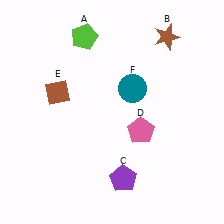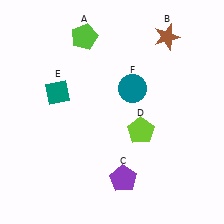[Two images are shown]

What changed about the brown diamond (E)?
In Image 1, E is brown. In Image 2, it changed to teal.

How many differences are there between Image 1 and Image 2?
There are 2 differences between the two images.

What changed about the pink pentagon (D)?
In Image 1, D is pink. In Image 2, it changed to lime.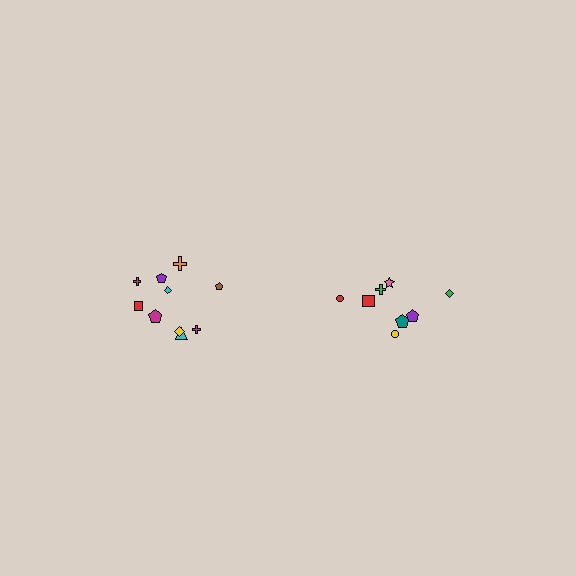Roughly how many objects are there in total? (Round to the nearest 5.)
Roughly 20 objects in total.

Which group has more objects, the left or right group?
The left group.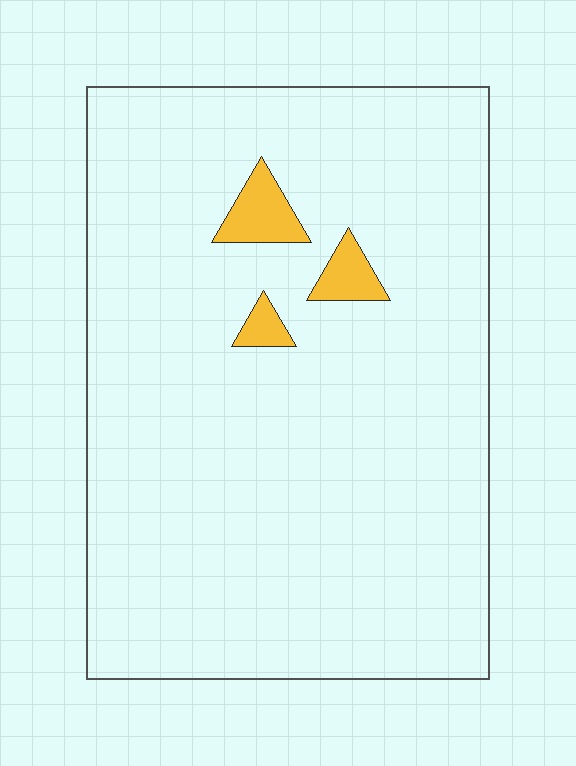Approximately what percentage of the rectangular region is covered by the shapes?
Approximately 5%.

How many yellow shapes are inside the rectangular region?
3.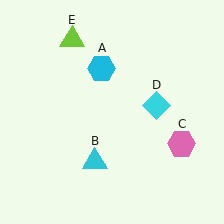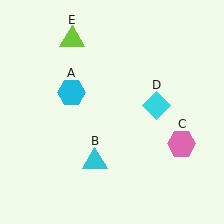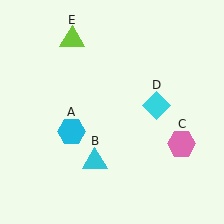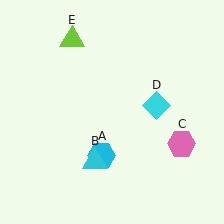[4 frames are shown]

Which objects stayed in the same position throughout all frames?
Cyan triangle (object B) and pink hexagon (object C) and cyan diamond (object D) and lime triangle (object E) remained stationary.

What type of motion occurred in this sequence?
The cyan hexagon (object A) rotated counterclockwise around the center of the scene.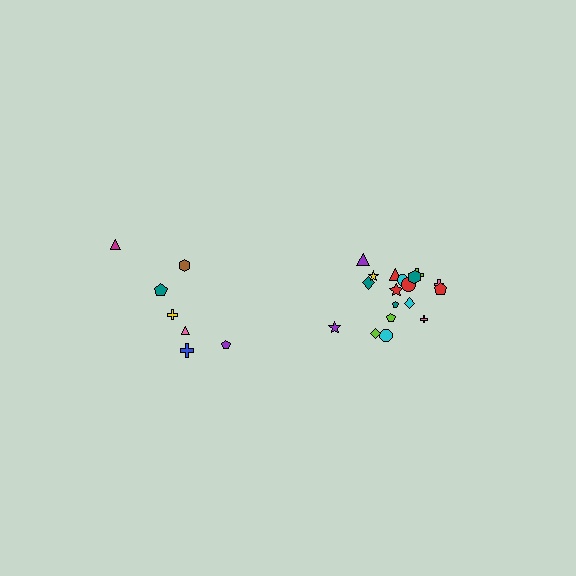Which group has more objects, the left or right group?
The right group.